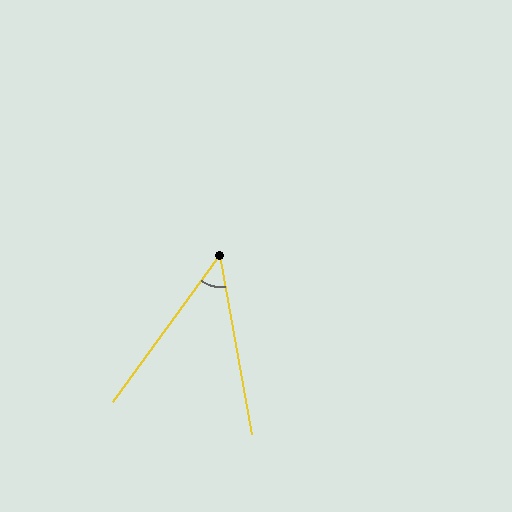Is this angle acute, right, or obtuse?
It is acute.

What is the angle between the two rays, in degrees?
Approximately 46 degrees.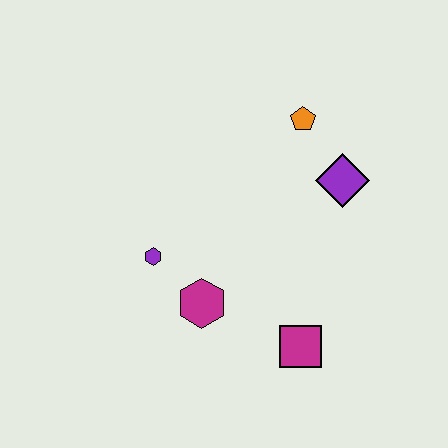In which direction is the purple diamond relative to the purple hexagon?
The purple diamond is to the right of the purple hexagon.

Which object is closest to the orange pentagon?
The purple diamond is closest to the orange pentagon.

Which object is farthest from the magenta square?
The orange pentagon is farthest from the magenta square.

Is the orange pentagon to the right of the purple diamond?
No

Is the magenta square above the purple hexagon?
No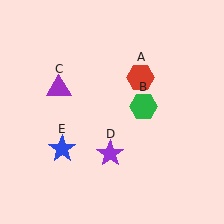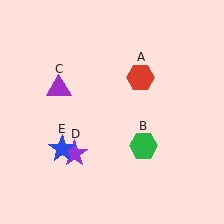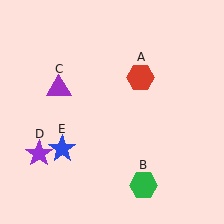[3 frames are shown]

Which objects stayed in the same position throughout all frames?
Red hexagon (object A) and purple triangle (object C) and blue star (object E) remained stationary.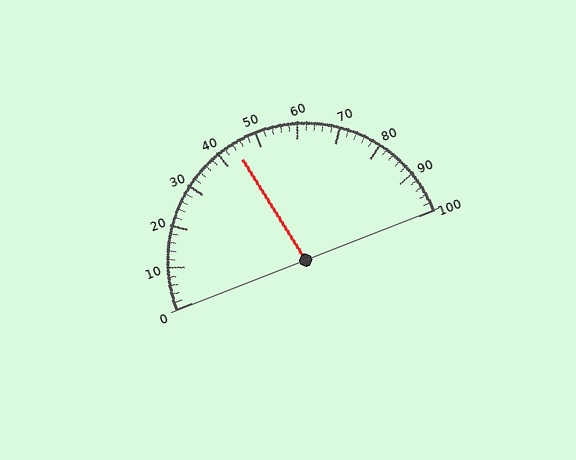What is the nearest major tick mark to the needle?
The nearest major tick mark is 40.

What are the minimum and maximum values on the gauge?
The gauge ranges from 0 to 100.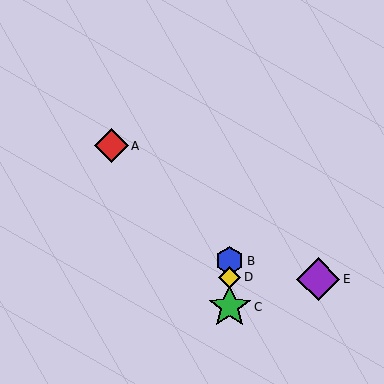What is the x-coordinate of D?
Object D is at x≈230.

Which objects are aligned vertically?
Objects B, C, D are aligned vertically.